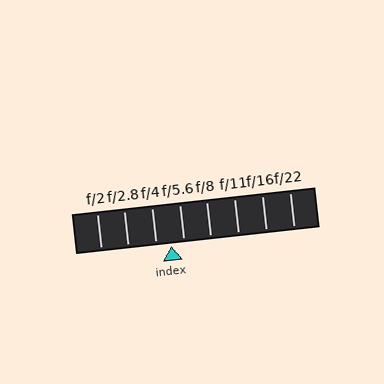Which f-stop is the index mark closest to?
The index mark is closest to f/5.6.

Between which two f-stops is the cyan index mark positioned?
The index mark is between f/4 and f/5.6.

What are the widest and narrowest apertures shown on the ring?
The widest aperture shown is f/2 and the narrowest is f/22.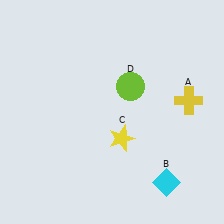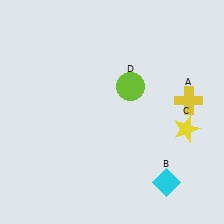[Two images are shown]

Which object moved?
The yellow star (C) moved right.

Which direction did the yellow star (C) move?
The yellow star (C) moved right.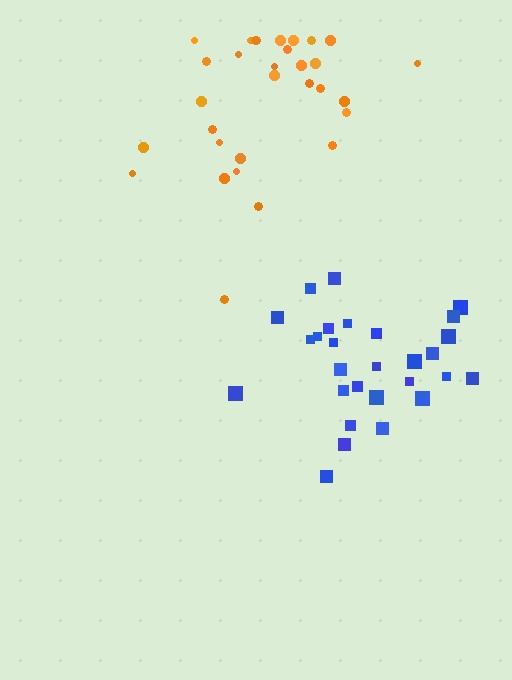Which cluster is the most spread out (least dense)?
Orange.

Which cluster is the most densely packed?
Blue.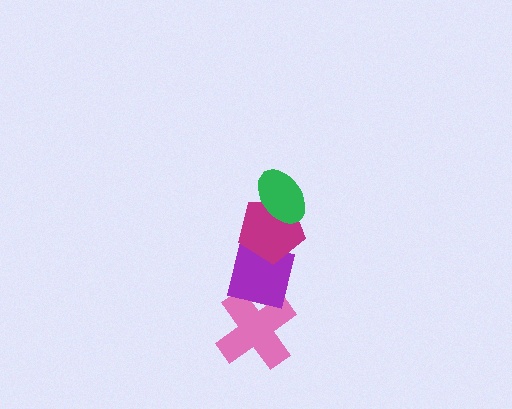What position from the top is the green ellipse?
The green ellipse is 1st from the top.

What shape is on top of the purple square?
The magenta pentagon is on top of the purple square.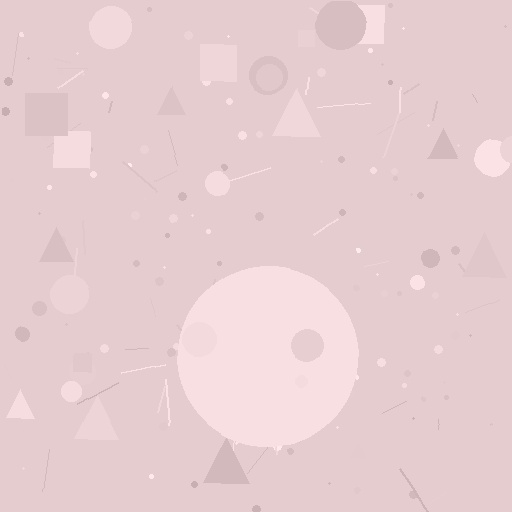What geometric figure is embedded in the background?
A circle is embedded in the background.